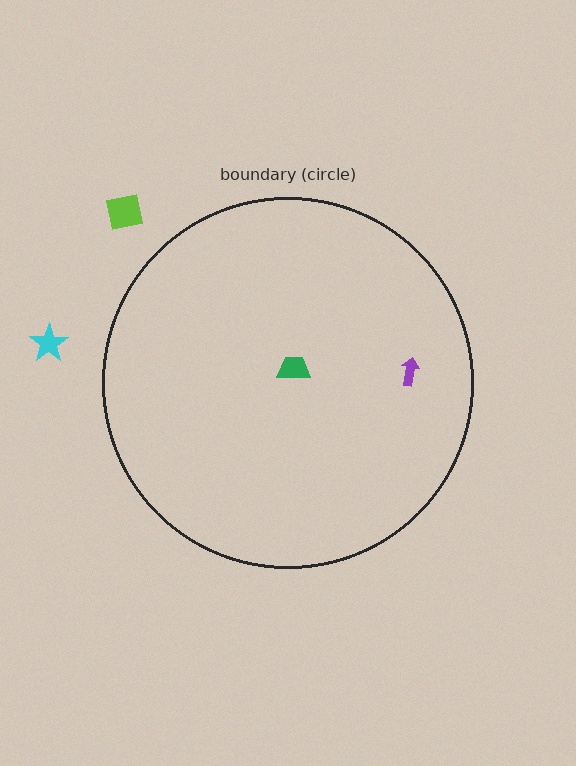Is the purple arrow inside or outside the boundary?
Inside.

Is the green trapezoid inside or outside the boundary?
Inside.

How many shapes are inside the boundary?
2 inside, 2 outside.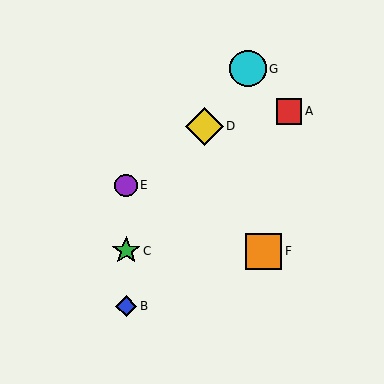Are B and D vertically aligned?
No, B is at x≈126 and D is at x≈204.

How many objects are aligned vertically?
3 objects (B, C, E) are aligned vertically.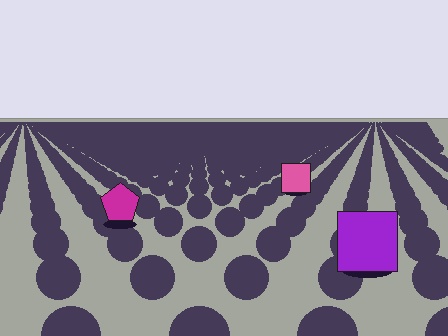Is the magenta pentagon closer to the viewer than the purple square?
No. The purple square is closer — you can tell from the texture gradient: the ground texture is coarser near it.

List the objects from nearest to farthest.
From nearest to farthest: the purple square, the magenta pentagon, the pink square.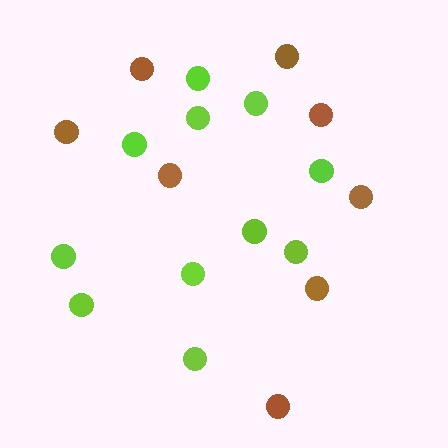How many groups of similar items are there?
There are 2 groups: one group of lime circles (11) and one group of brown circles (8).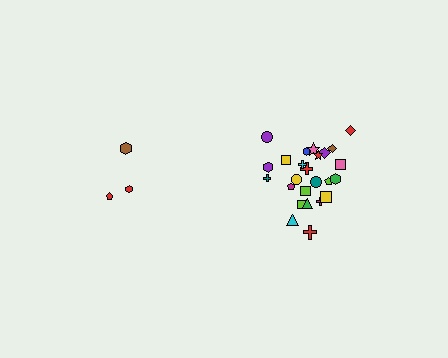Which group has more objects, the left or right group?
The right group.